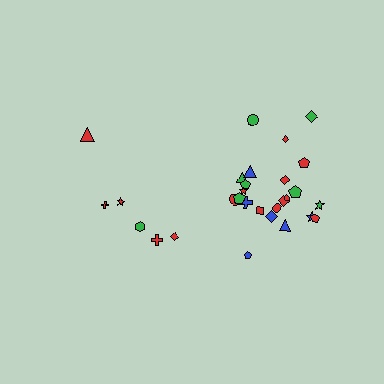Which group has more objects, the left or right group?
The right group.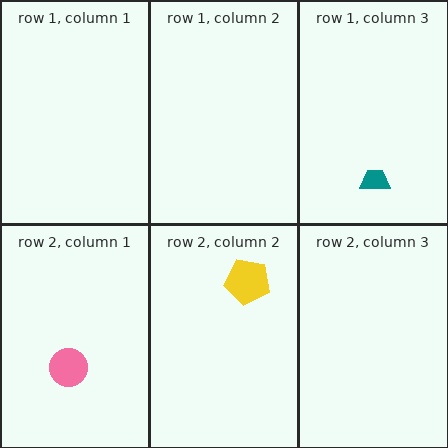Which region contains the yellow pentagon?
The row 2, column 2 region.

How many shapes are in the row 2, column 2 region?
1.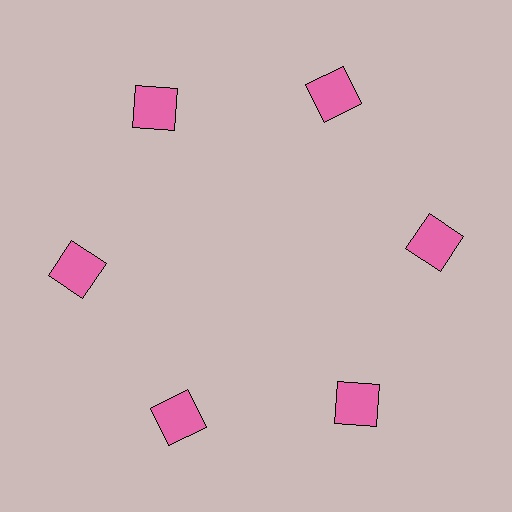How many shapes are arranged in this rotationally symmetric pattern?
There are 6 shapes, arranged in 6 groups of 1.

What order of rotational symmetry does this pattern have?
This pattern has 6-fold rotational symmetry.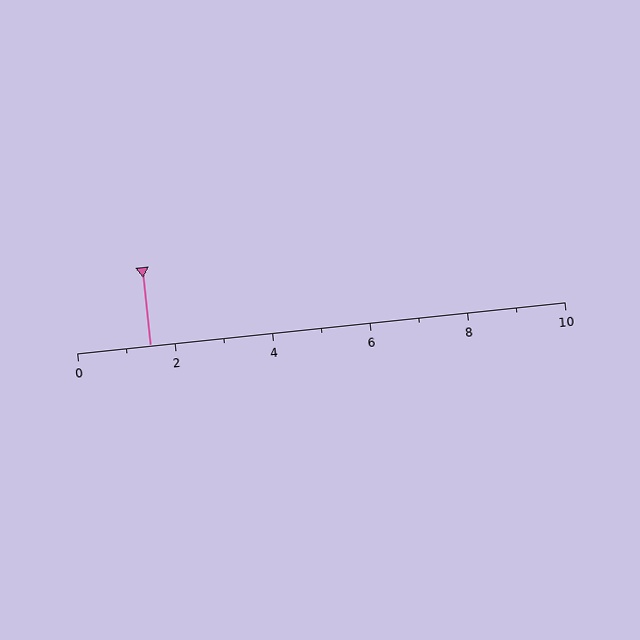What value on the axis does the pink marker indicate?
The marker indicates approximately 1.5.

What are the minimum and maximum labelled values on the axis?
The axis runs from 0 to 10.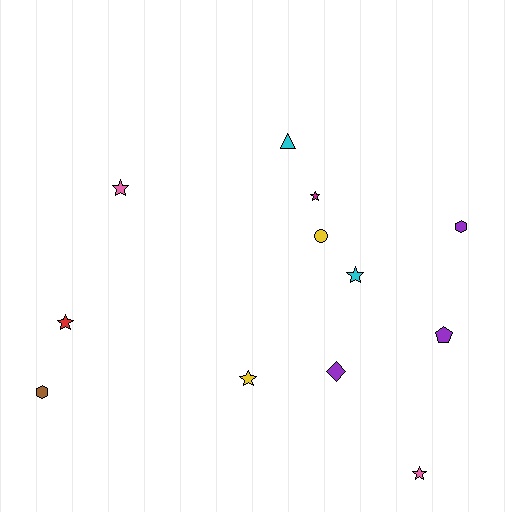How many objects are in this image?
There are 12 objects.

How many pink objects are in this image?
There are 2 pink objects.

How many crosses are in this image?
There are no crosses.